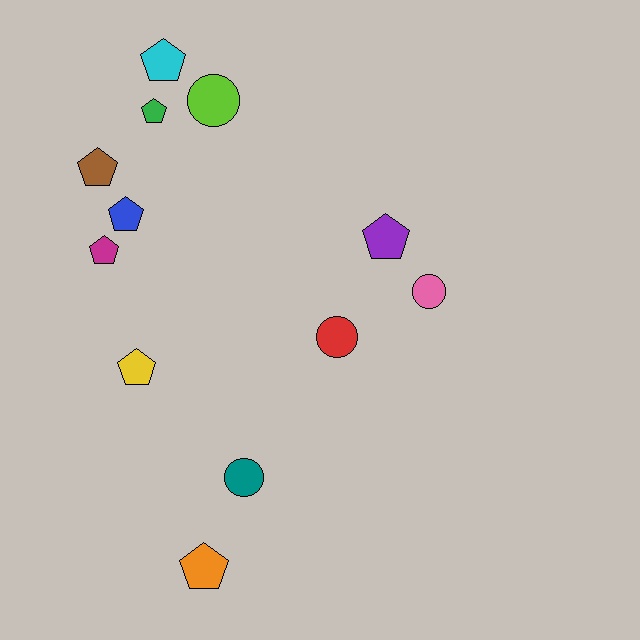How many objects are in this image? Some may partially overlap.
There are 12 objects.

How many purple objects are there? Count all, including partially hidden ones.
There is 1 purple object.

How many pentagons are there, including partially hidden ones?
There are 8 pentagons.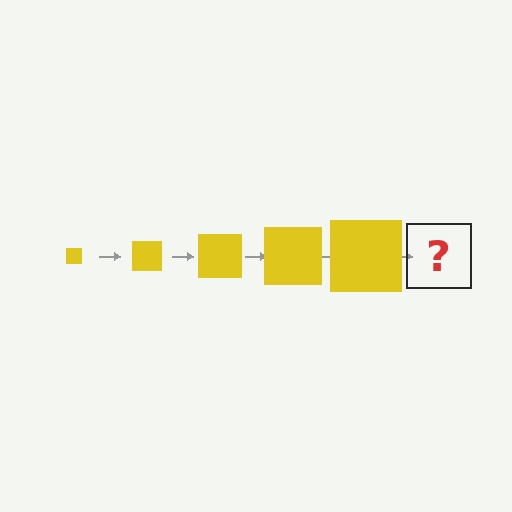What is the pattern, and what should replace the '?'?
The pattern is that the square gets progressively larger each step. The '?' should be a yellow square, larger than the previous one.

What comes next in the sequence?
The next element should be a yellow square, larger than the previous one.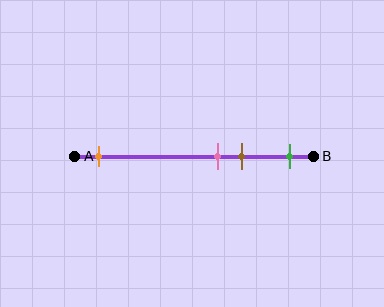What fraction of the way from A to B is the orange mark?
The orange mark is approximately 10% (0.1) of the way from A to B.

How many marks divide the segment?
There are 4 marks dividing the segment.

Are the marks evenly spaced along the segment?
No, the marks are not evenly spaced.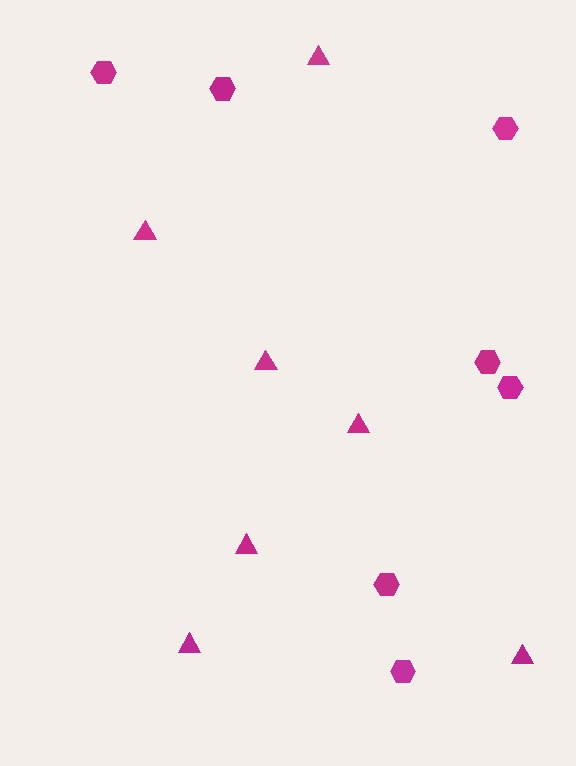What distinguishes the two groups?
There are 2 groups: one group of hexagons (7) and one group of triangles (7).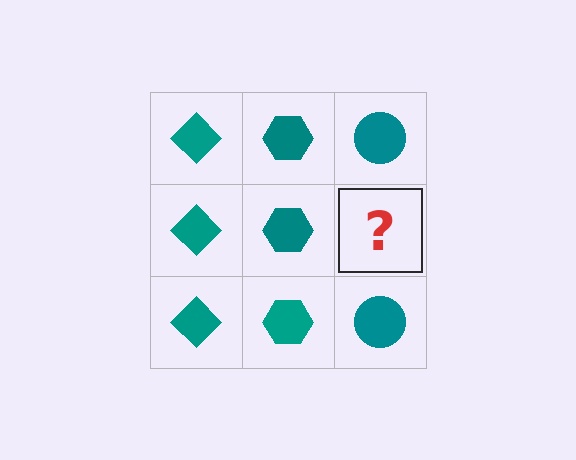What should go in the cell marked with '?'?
The missing cell should contain a teal circle.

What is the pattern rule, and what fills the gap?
The rule is that each column has a consistent shape. The gap should be filled with a teal circle.